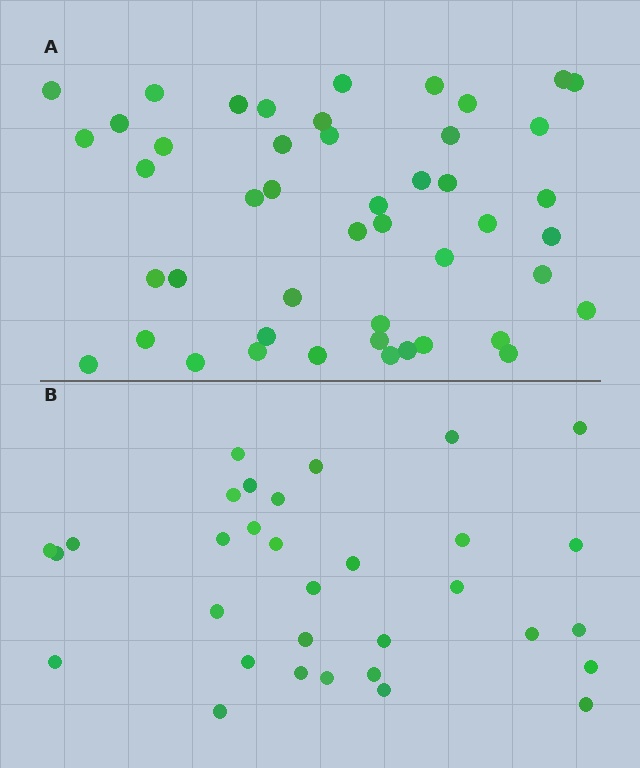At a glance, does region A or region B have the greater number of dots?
Region A (the top region) has more dots.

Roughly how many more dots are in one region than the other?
Region A has approximately 15 more dots than region B.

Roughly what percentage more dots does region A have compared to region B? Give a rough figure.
About 45% more.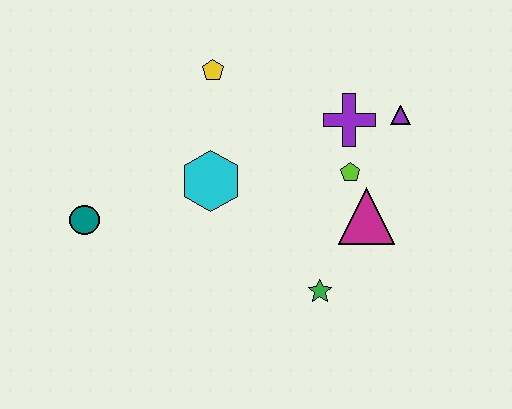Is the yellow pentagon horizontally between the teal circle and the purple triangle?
Yes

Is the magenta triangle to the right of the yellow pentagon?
Yes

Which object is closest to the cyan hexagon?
The yellow pentagon is closest to the cyan hexagon.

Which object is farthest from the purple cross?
The teal circle is farthest from the purple cross.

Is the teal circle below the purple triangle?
Yes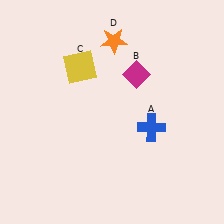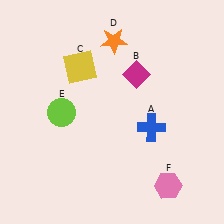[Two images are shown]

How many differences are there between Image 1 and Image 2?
There are 2 differences between the two images.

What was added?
A lime circle (E), a pink hexagon (F) were added in Image 2.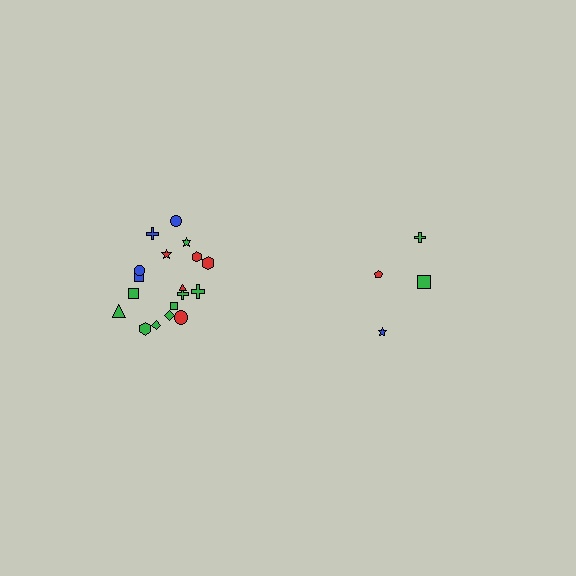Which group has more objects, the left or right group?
The left group.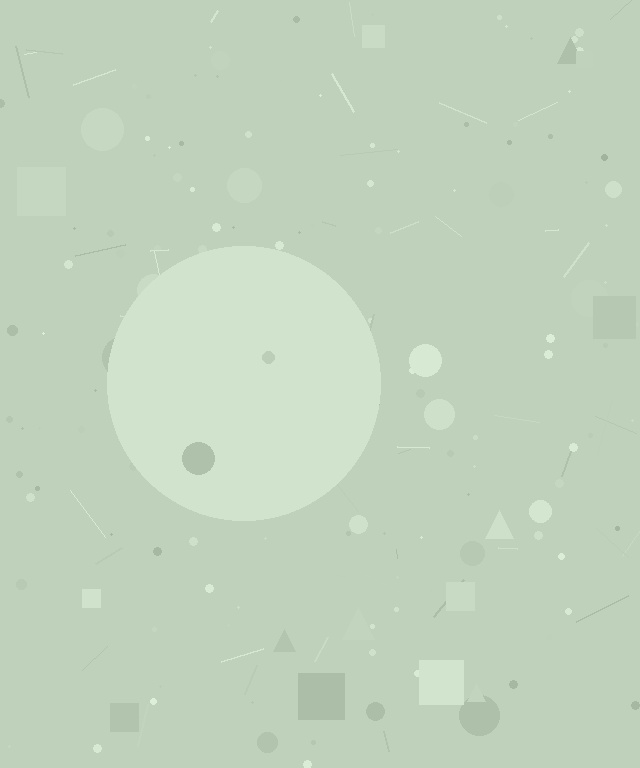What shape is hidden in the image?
A circle is hidden in the image.